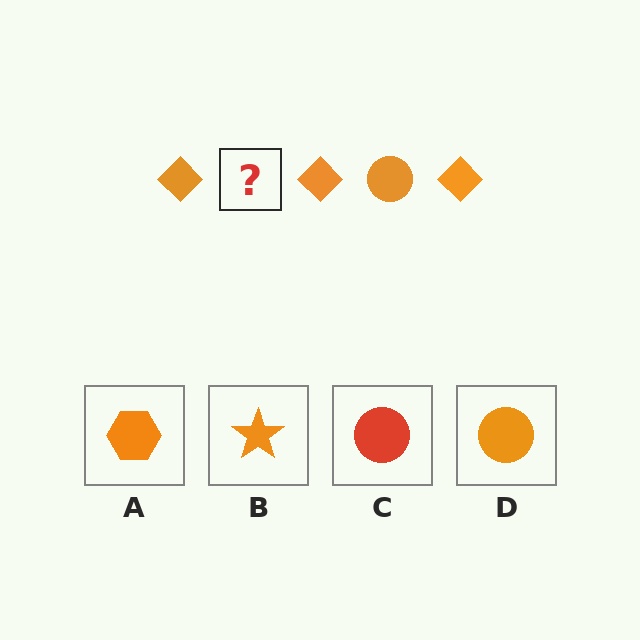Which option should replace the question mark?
Option D.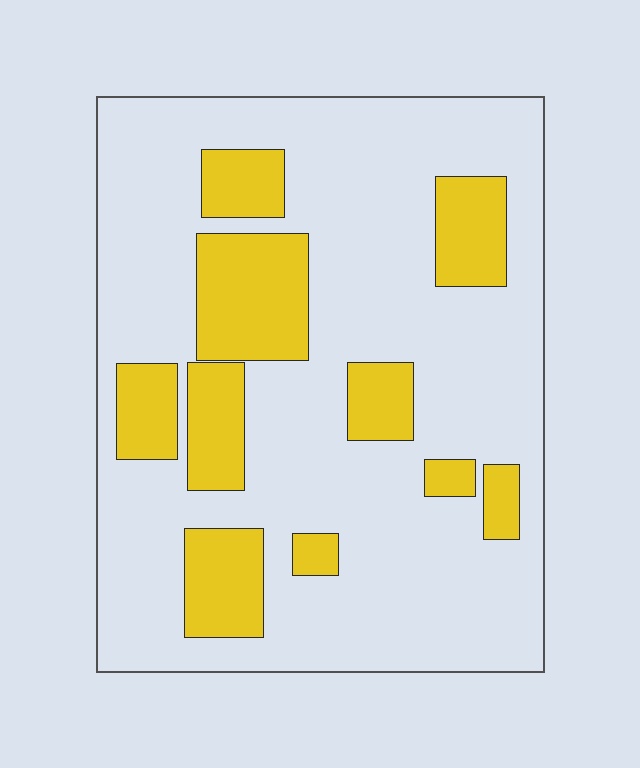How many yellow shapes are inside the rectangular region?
10.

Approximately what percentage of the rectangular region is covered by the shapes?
Approximately 25%.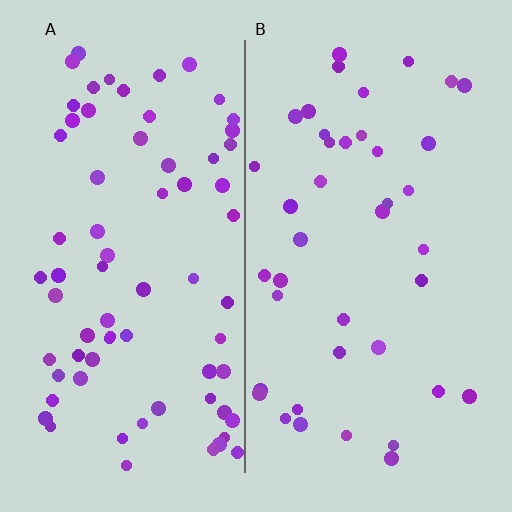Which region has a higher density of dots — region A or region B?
A (the left).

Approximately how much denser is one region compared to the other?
Approximately 1.7× — region A over region B.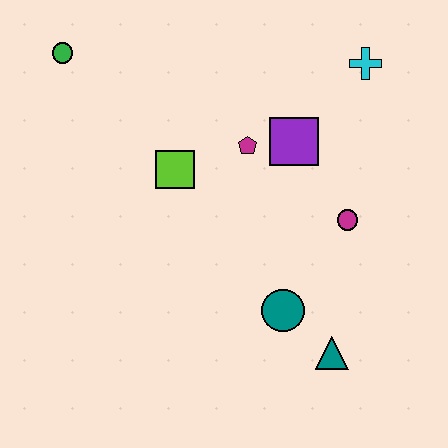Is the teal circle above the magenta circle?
No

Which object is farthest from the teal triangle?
The green circle is farthest from the teal triangle.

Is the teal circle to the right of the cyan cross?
No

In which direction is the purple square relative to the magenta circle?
The purple square is above the magenta circle.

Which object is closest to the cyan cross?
The purple square is closest to the cyan cross.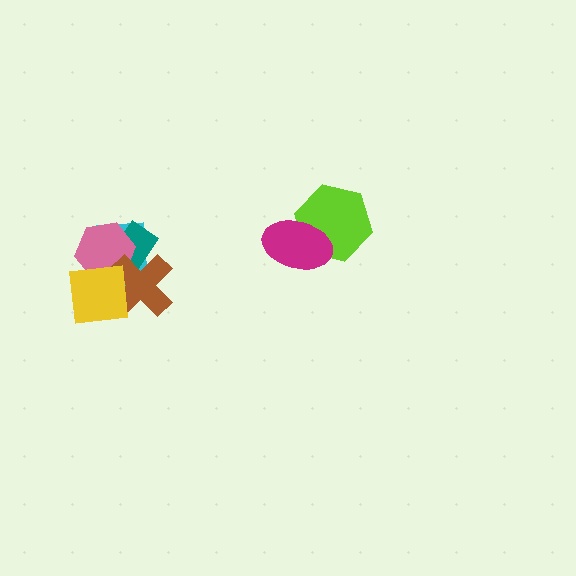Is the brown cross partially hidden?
Yes, it is partially covered by another shape.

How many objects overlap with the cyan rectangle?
4 objects overlap with the cyan rectangle.